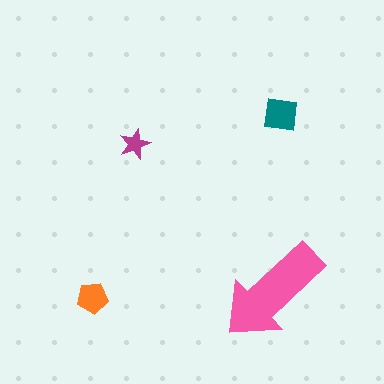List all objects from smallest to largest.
The magenta star, the orange pentagon, the teal square, the pink arrow.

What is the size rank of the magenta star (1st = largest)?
4th.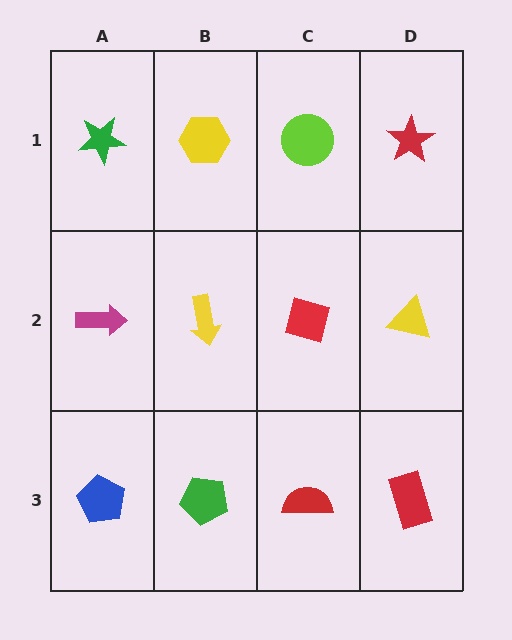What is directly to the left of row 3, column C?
A green pentagon.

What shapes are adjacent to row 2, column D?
A red star (row 1, column D), a red rectangle (row 3, column D), a red diamond (row 2, column C).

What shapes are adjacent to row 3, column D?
A yellow triangle (row 2, column D), a red semicircle (row 3, column C).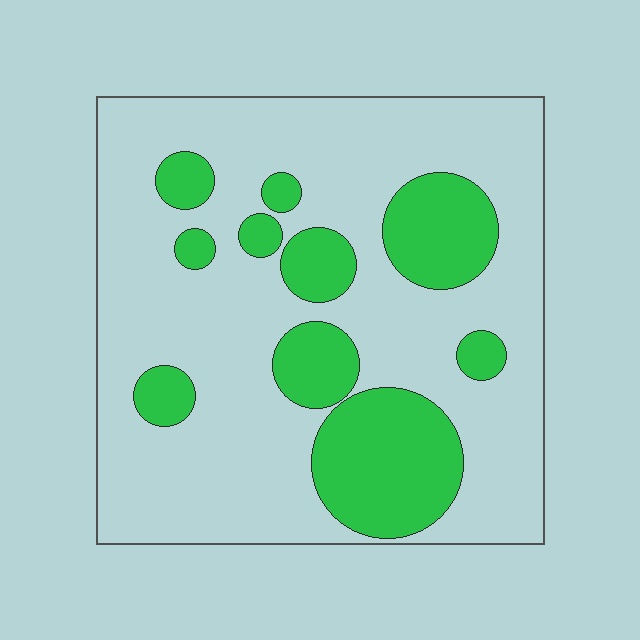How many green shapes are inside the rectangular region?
10.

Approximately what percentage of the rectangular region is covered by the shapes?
Approximately 25%.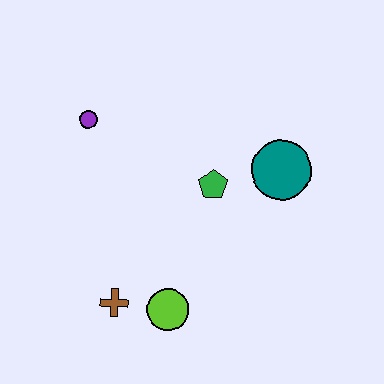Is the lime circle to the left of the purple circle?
No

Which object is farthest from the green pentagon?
The brown cross is farthest from the green pentagon.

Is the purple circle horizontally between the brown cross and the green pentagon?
No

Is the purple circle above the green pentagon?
Yes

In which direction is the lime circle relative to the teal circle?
The lime circle is below the teal circle.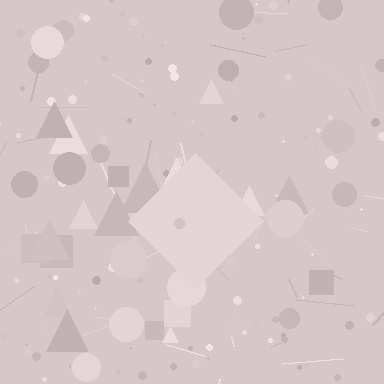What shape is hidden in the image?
A diamond is hidden in the image.